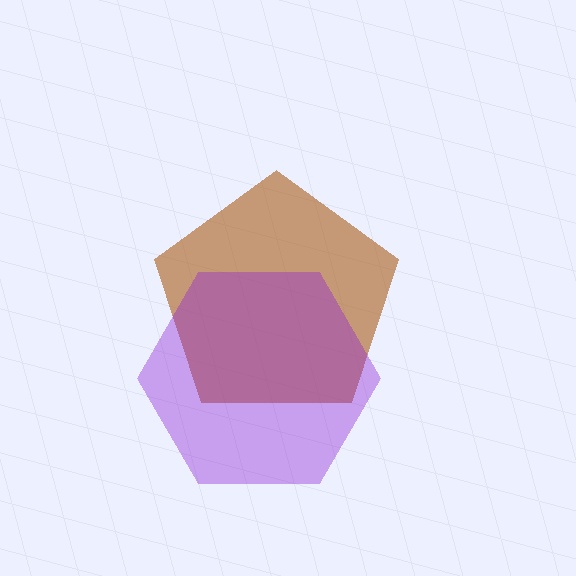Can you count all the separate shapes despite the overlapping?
Yes, there are 2 separate shapes.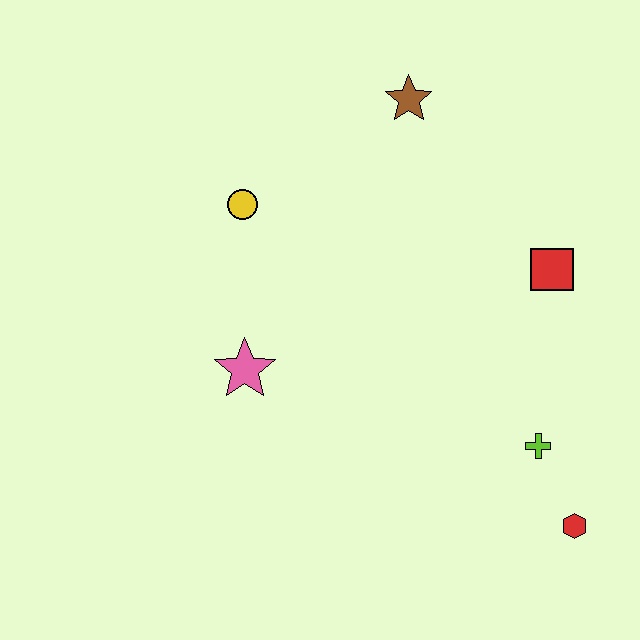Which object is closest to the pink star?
The yellow circle is closest to the pink star.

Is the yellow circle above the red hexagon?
Yes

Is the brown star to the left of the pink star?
No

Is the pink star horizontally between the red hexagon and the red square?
No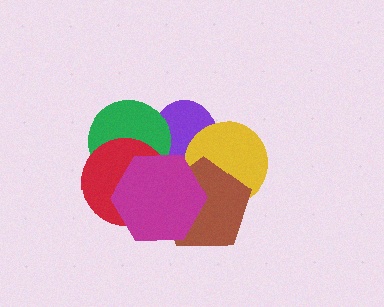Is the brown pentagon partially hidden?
Yes, it is partially covered by another shape.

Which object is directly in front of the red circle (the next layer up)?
The brown pentagon is directly in front of the red circle.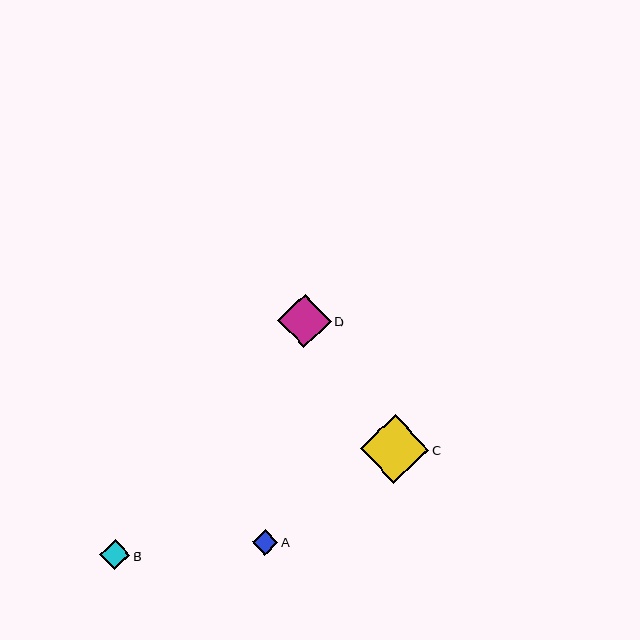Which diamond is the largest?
Diamond C is the largest with a size of approximately 68 pixels.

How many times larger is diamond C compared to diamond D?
Diamond C is approximately 1.3 times the size of diamond D.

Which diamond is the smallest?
Diamond A is the smallest with a size of approximately 25 pixels.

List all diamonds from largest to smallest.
From largest to smallest: C, D, B, A.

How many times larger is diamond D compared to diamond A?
Diamond D is approximately 2.1 times the size of diamond A.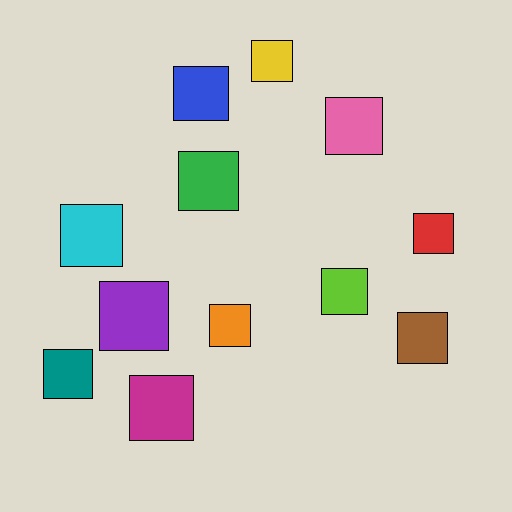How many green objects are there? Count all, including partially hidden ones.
There is 1 green object.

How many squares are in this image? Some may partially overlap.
There are 12 squares.